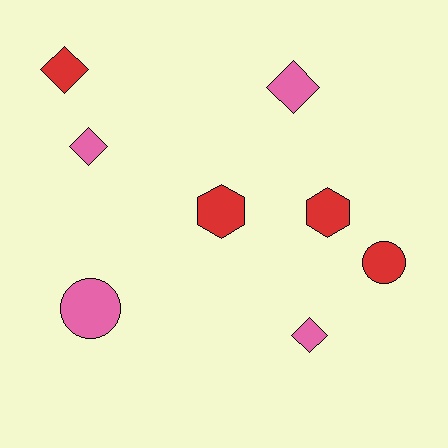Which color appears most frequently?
Red, with 4 objects.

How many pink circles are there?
There is 1 pink circle.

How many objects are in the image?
There are 8 objects.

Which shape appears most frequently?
Diamond, with 4 objects.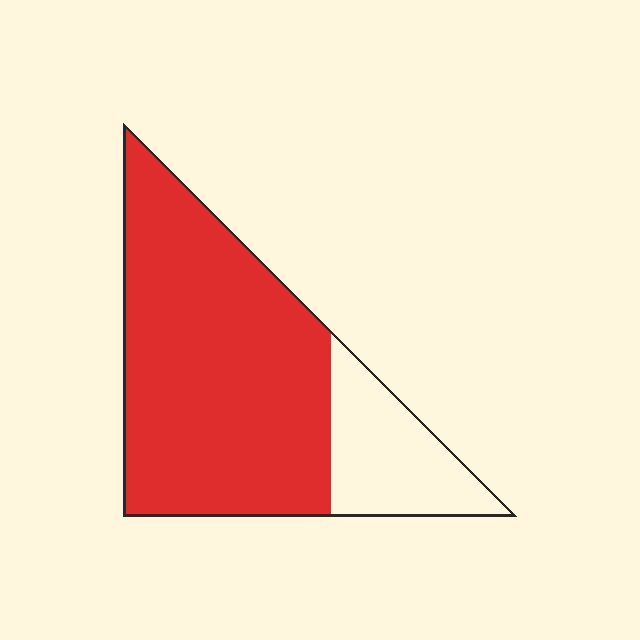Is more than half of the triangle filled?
Yes.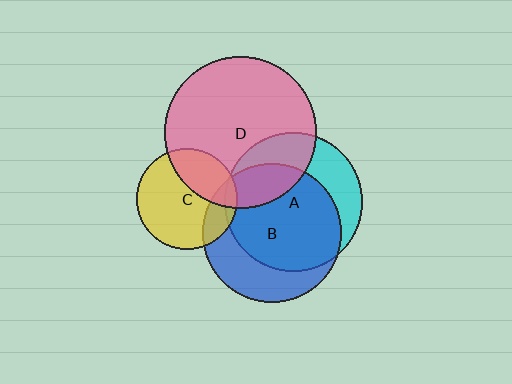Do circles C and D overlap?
Yes.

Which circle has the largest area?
Circle D (pink).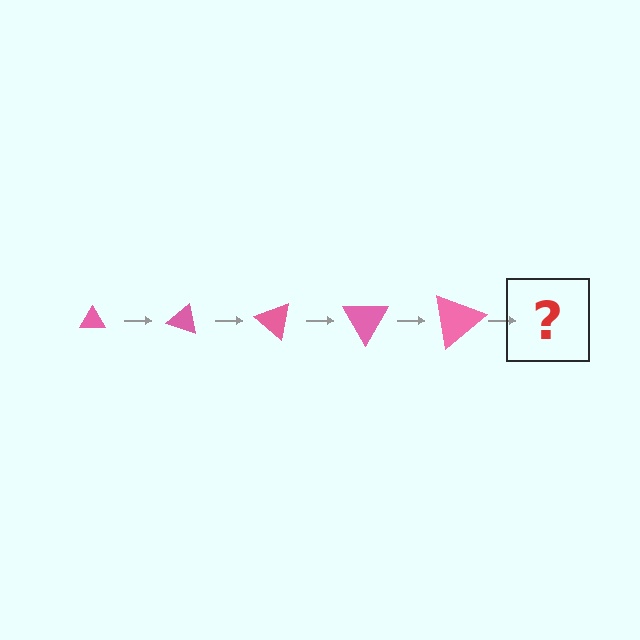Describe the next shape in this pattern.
It should be a triangle, larger than the previous one and rotated 100 degrees from the start.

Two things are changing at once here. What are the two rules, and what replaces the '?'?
The two rules are that the triangle grows larger each step and it rotates 20 degrees each step. The '?' should be a triangle, larger than the previous one and rotated 100 degrees from the start.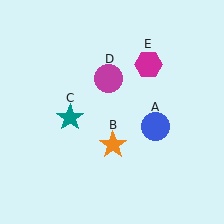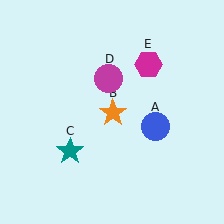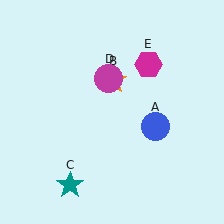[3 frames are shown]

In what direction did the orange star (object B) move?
The orange star (object B) moved up.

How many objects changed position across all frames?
2 objects changed position: orange star (object B), teal star (object C).